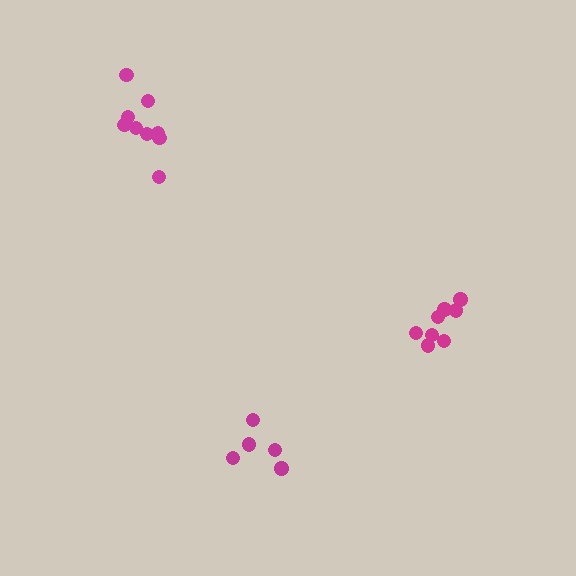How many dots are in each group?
Group 1: 5 dots, Group 2: 8 dots, Group 3: 10 dots (23 total).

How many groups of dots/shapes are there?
There are 3 groups.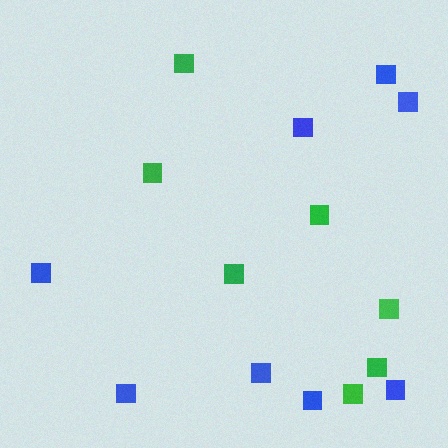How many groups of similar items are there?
There are 2 groups: one group of blue squares (8) and one group of green squares (7).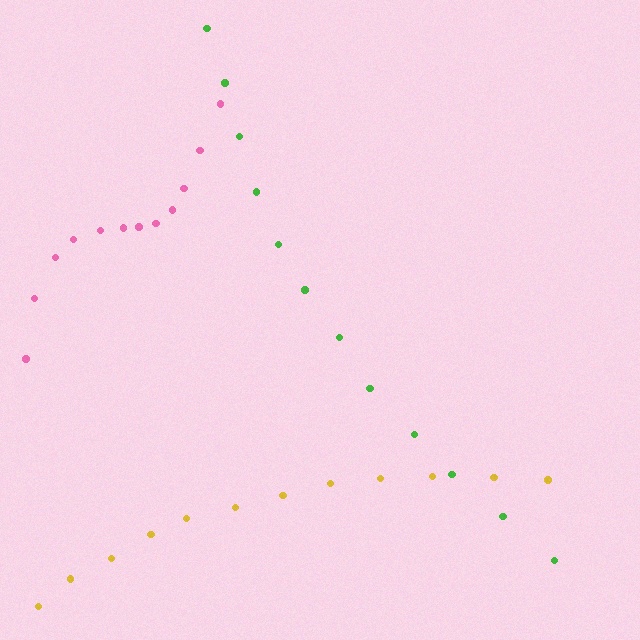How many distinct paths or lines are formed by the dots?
There are 3 distinct paths.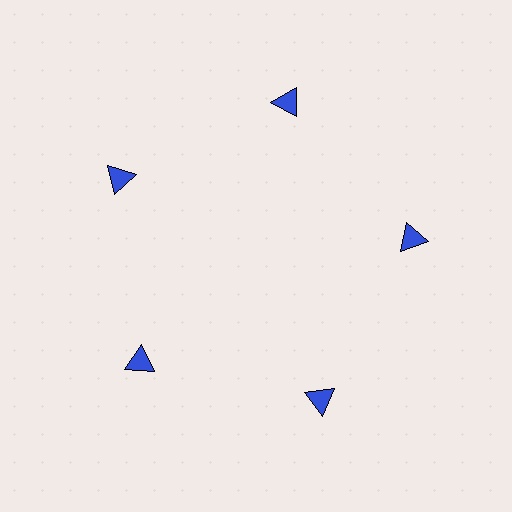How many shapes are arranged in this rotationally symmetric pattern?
There are 5 shapes, arranged in 5 groups of 1.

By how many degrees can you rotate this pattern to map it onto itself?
The pattern maps onto itself every 72 degrees of rotation.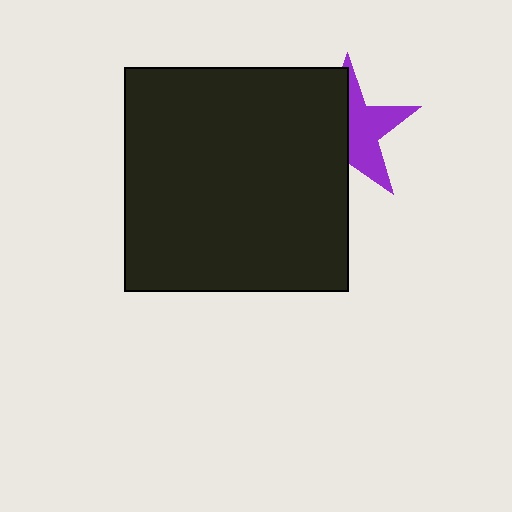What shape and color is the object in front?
The object in front is a black square.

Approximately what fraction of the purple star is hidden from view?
Roughly 52% of the purple star is hidden behind the black square.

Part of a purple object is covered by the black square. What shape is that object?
It is a star.